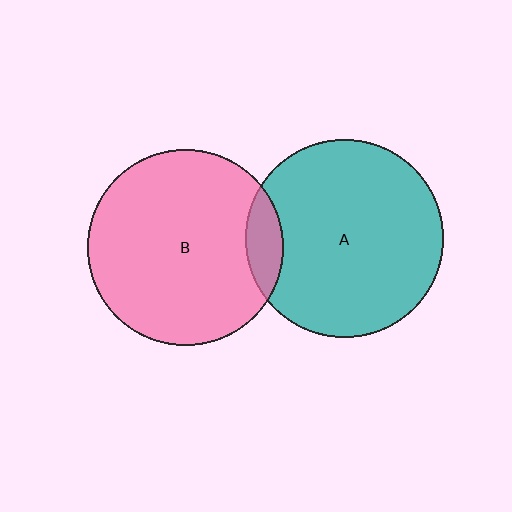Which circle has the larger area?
Circle A (teal).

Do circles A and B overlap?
Yes.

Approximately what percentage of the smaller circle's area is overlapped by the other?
Approximately 10%.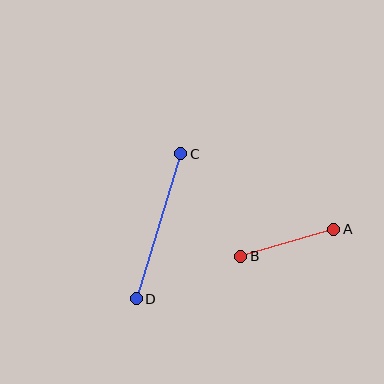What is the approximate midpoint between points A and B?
The midpoint is at approximately (287, 243) pixels.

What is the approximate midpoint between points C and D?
The midpoint is at approximately (159, 226) pixels.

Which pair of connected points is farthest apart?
Points C and D are farthest apart.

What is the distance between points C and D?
The distance is approximately 152 pixels.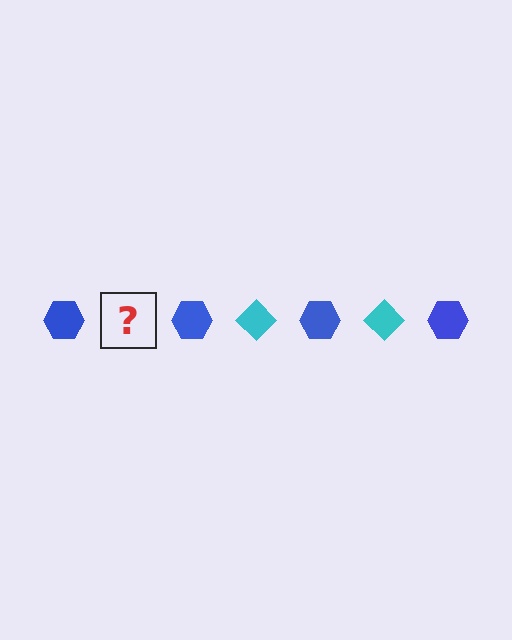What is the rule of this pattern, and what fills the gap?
The rule is that the pattern alternates between blue hexagon and cyan diamond. The gap should be filled with a cyan diamond.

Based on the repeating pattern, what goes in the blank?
The blank should be a cyan diamond.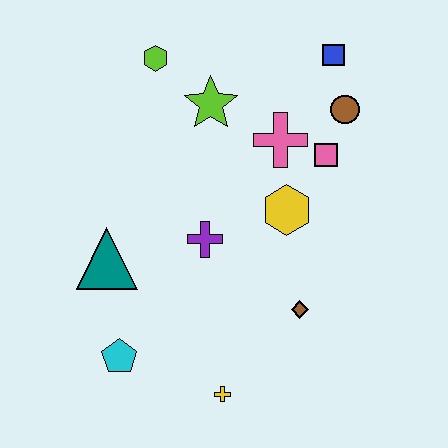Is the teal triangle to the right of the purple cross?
No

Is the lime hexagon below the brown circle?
No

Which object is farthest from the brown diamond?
The lime hexagon is farthest from the brown diamond.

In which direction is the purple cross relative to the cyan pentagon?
The purple cross is above the cyan pentagon.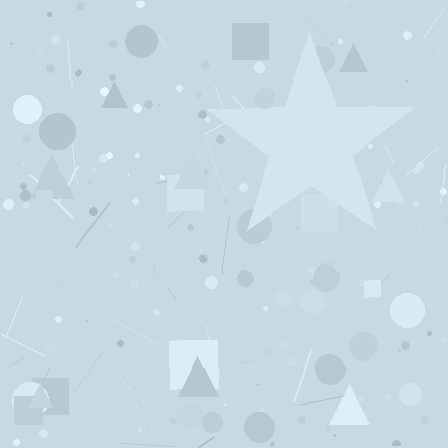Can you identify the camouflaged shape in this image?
The camouflaged shape is a star.